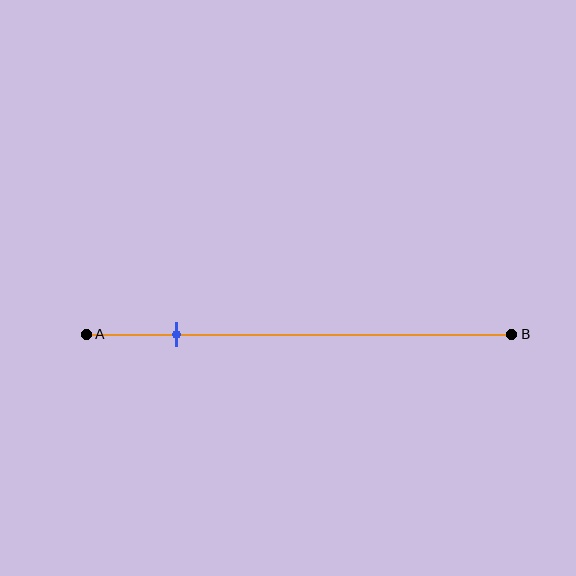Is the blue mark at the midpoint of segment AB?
No, the mark is at about 20% from A, not at the 50% midpoint.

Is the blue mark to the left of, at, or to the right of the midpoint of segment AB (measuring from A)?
The blue mark is to the left of the midpoint of segment AB.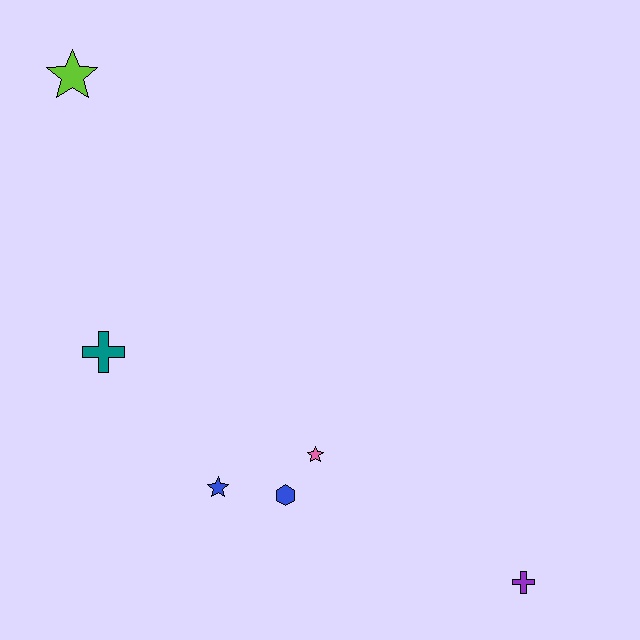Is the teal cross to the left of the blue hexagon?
Yes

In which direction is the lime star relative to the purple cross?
The lime star is above the purple cross.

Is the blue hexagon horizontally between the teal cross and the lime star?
No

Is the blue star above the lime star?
No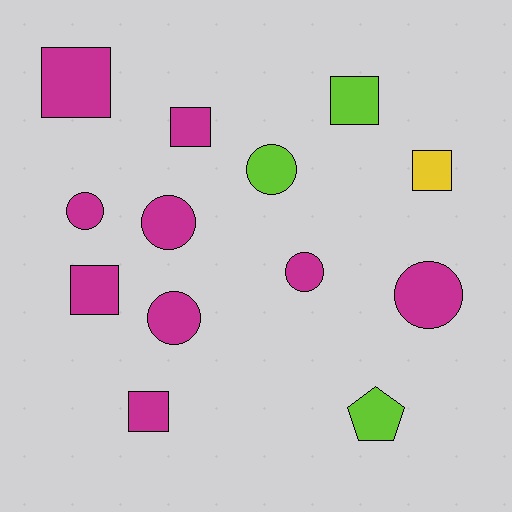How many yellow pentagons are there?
There are no yellow pentagons.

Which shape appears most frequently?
Square, with 6 objects.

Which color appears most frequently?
Magenta, with 9 objects.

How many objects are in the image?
There are 13 objects.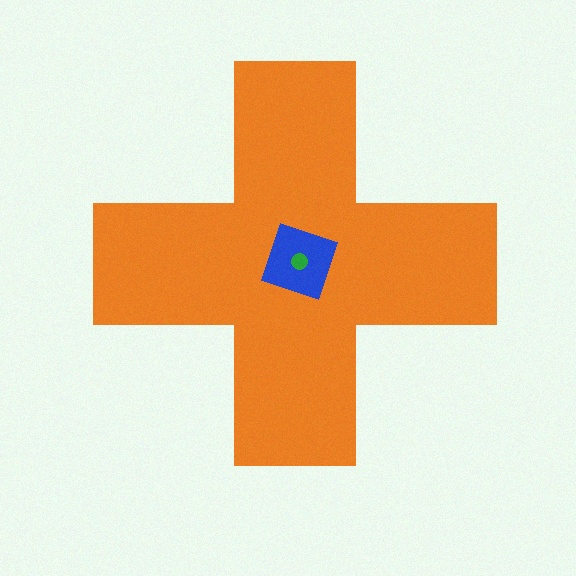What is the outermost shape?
The orange cross.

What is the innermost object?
The green circle.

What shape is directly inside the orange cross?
The blue square.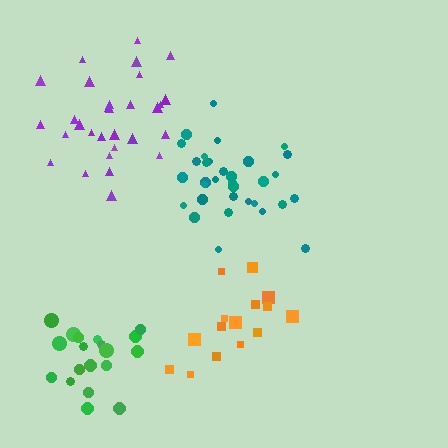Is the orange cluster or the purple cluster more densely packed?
Purple.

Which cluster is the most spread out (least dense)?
Orange.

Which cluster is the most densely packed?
Teal.